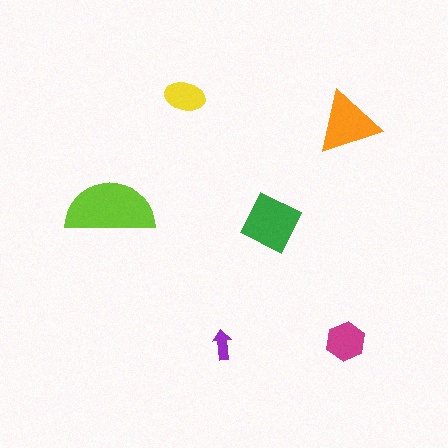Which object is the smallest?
The purple arrow.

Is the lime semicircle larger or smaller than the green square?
Larger.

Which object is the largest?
The lime semicircle.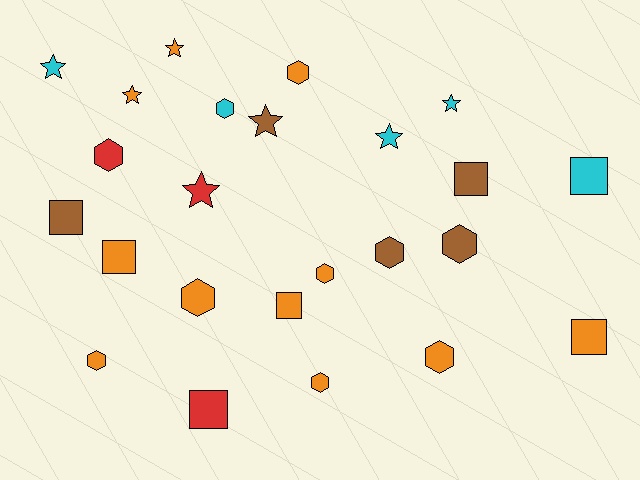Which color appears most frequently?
Orange, with 11 objects.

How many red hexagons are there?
There is 1 red hexagon.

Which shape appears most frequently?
Hexagon, with 10 objects.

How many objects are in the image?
There are 24 objects.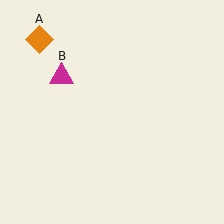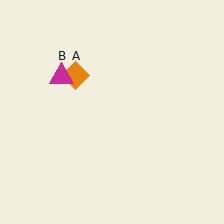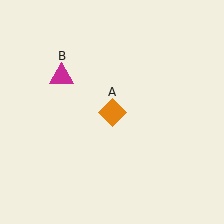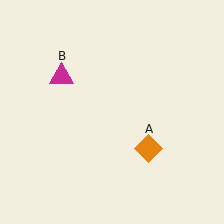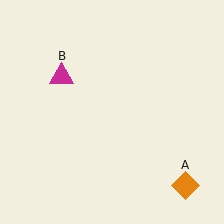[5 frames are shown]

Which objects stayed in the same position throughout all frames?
Magenta triangle (object B) remained stationary.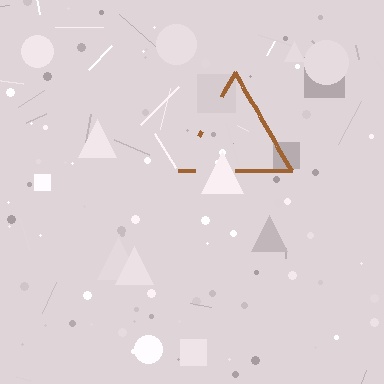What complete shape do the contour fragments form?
The contour fragments form a triangle.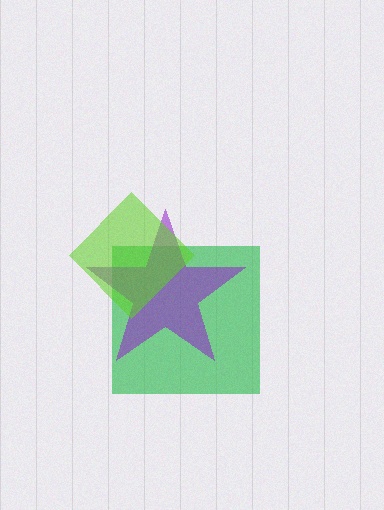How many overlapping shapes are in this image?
There are 3 overlapping shapes in the image.